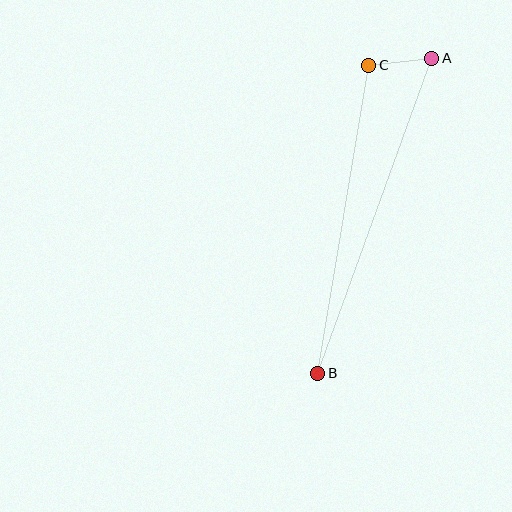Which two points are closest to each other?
Points A and C are closest to each other.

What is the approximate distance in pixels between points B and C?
The distance between B and C is approximately 312 pixels.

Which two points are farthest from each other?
Points A and B are farthest from each other.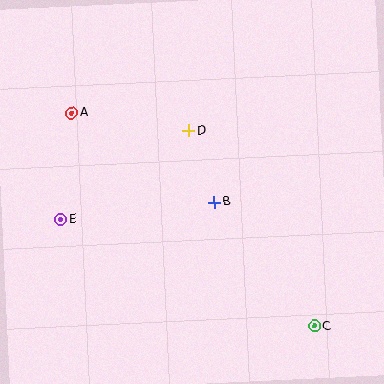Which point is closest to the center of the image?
Point B at (214, 202) is closest to the center.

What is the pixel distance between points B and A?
The distance between B and A is 168 pixels.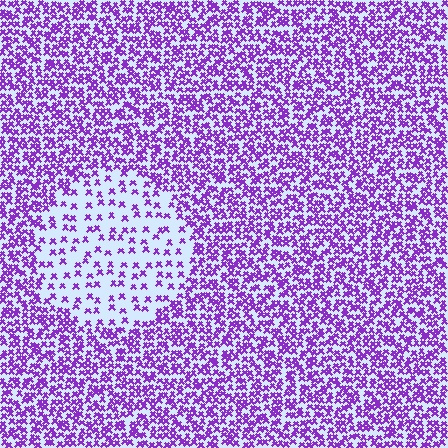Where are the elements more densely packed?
The elements are more densely packed outside the circle boundary.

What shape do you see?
I see a circle.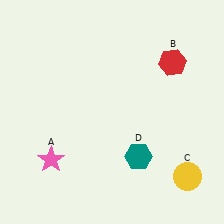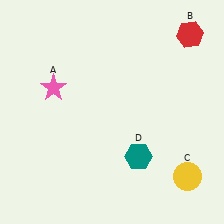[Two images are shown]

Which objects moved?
The objects that moved are: the pink star (A), the red hexagon (B).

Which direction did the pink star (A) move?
The pink star (A) moved up.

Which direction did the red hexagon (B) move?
The red hexagon (B) moved up.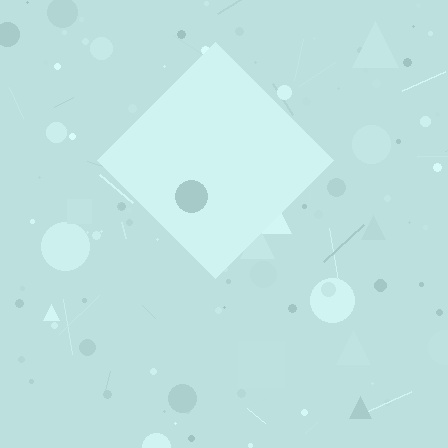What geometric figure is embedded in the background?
A diamond is embedded in the background.